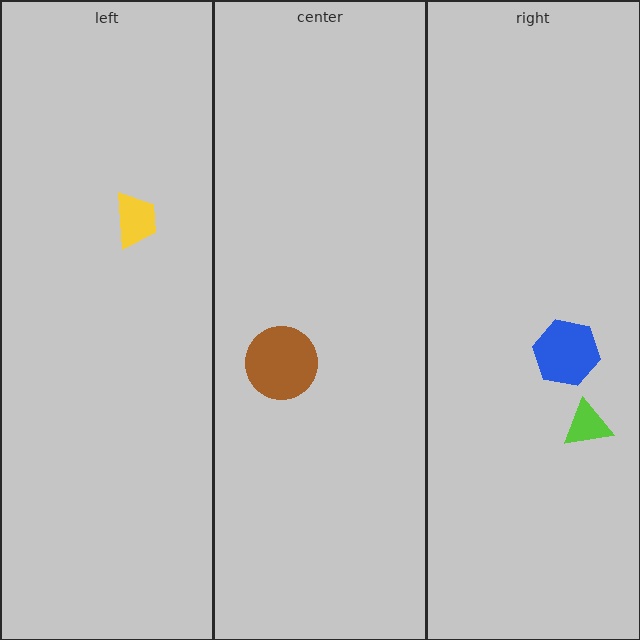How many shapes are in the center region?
1.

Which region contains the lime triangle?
The right region.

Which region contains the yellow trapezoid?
The left region.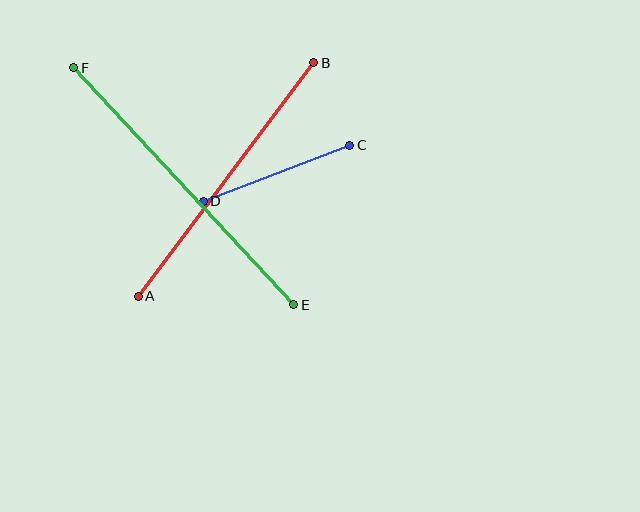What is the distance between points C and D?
The distance is approximately 157 pixels.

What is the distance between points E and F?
The distance is approximately 323 pixels.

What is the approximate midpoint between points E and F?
The midpoint is at approximately (184, 186) pixels.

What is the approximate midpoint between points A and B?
The midpoint is at approximately (226, 180) pixels.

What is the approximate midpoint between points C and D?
The midpoint is at approximately (276, 173) pixels.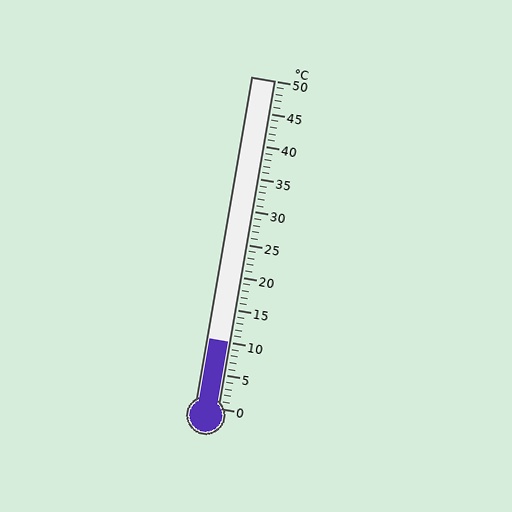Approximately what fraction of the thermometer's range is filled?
The thermometer is filled to approximately 20% of its range.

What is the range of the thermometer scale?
The thermometer scale ranges from 0°C to 50°C.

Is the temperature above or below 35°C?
The temperature is below 35°C.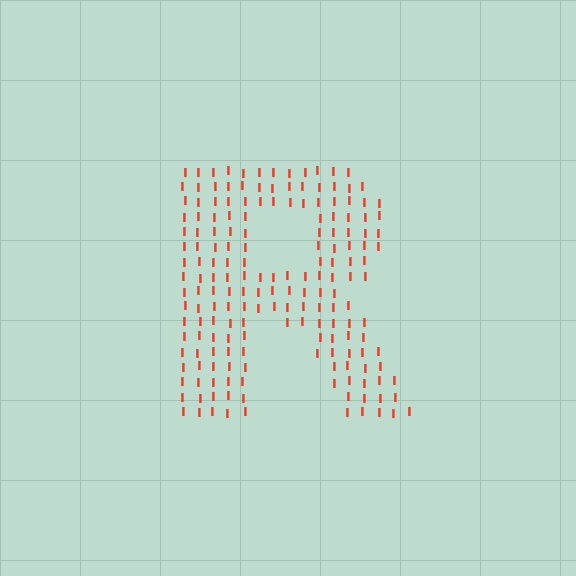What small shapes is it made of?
It is made of small letter I's.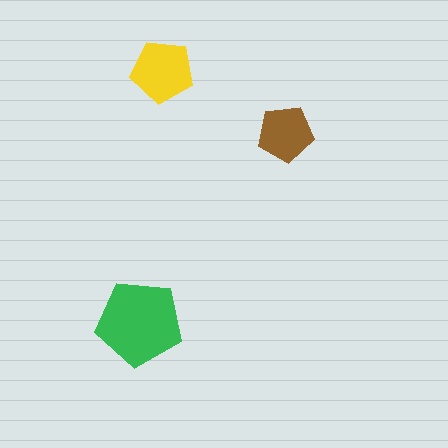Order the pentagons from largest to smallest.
the green one, the yellow one, the brown one.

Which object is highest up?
The yellow pentagon is topmost.